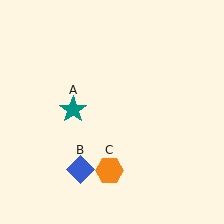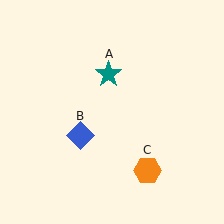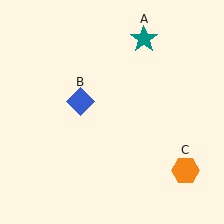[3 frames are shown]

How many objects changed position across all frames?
3 objects changed position: teal star (object A), blue diamond (object B), orange hexagon (object C).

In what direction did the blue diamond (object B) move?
The blue diamond (object B) moved up.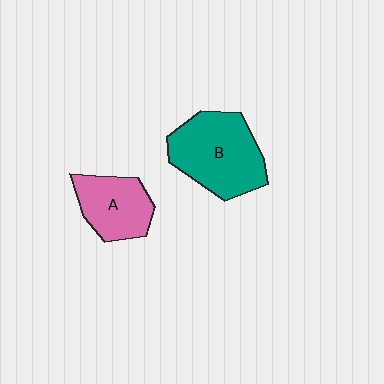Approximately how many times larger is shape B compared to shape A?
Approximately 1.5 times.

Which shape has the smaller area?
Shape A (pink).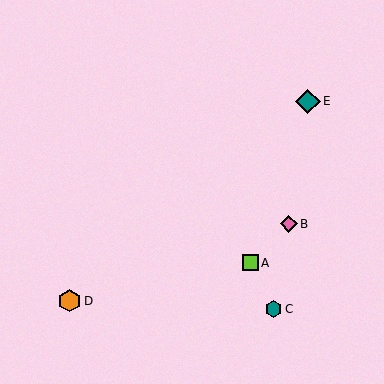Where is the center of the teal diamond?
The center of the teal diamond is at (308, 102).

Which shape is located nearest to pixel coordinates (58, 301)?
The orange hexagon (labeled D) at (69, 301) is nearest to that location.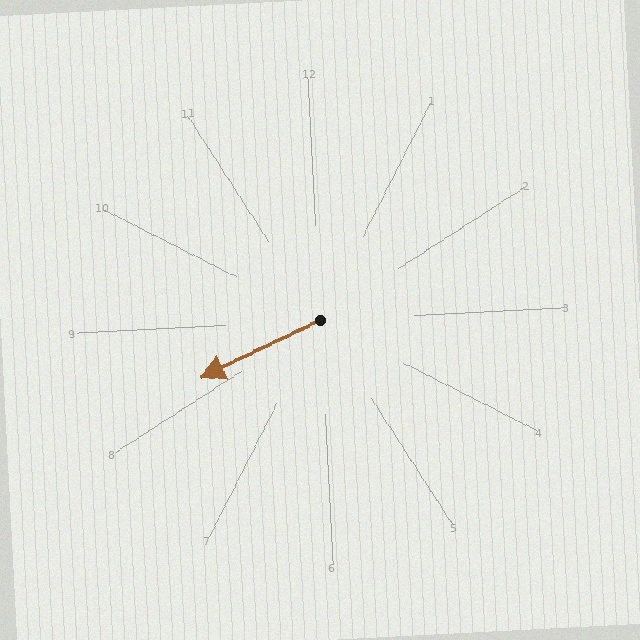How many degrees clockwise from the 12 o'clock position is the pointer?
Approximately 247 degrees.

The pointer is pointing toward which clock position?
Roughly 8 o'clock.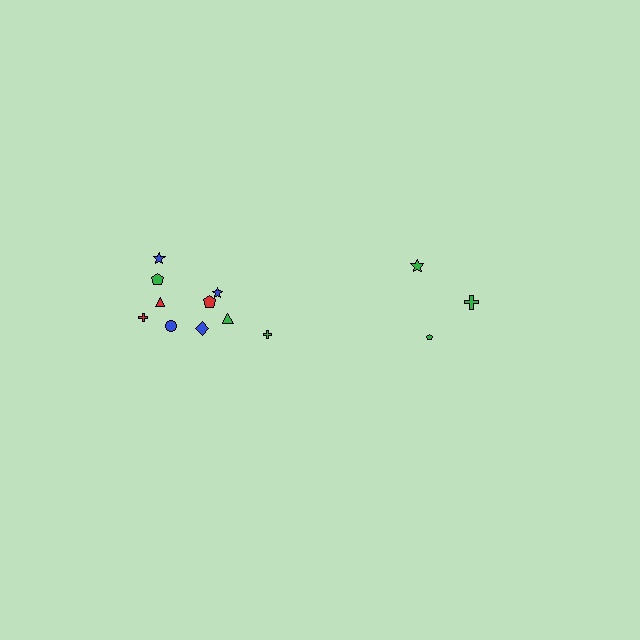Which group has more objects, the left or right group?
The left group.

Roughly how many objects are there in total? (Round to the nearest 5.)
Roughly 15 objects in total.